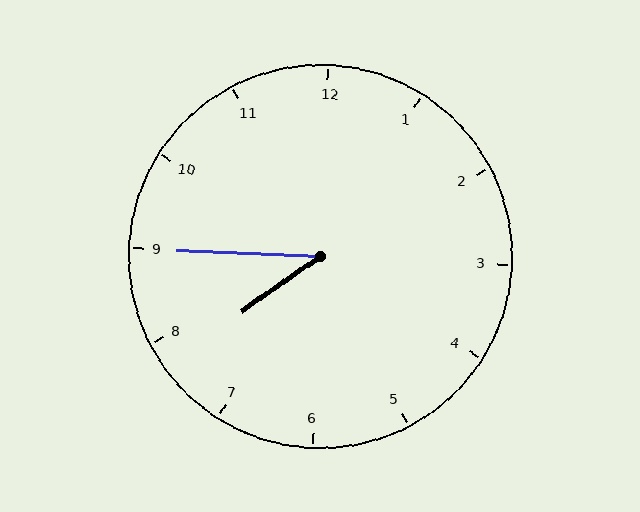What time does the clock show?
7:45.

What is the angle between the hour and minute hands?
Approximately 38 degrees.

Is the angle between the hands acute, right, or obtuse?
It is acute.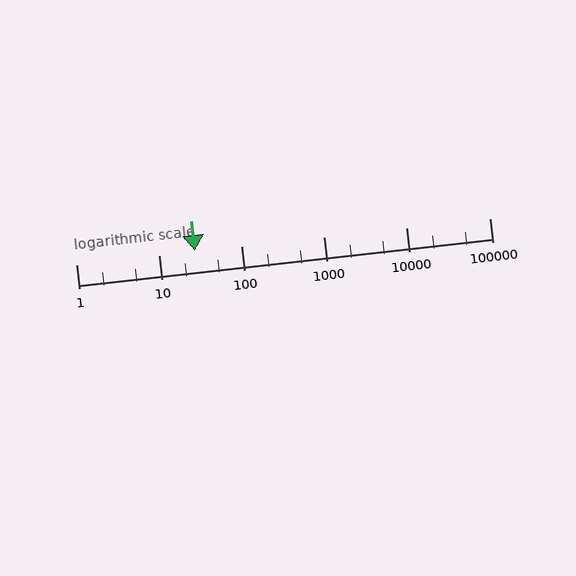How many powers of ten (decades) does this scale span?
The scale spans 5 decades, from 1 to 100000.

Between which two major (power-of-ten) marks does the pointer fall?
The pointer is between 10 and 100.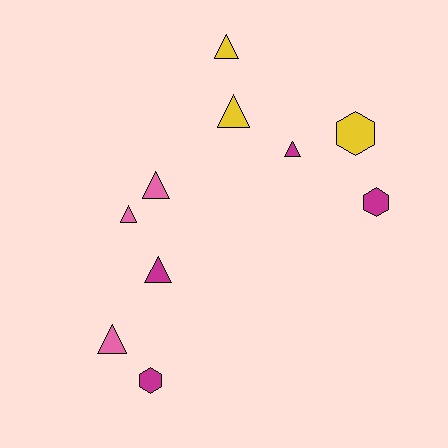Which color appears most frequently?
Magenta, with 4 objects.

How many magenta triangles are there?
There are 2 magenta triangles.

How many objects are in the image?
There are 10 objects.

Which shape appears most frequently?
Triangle, with 7 objects.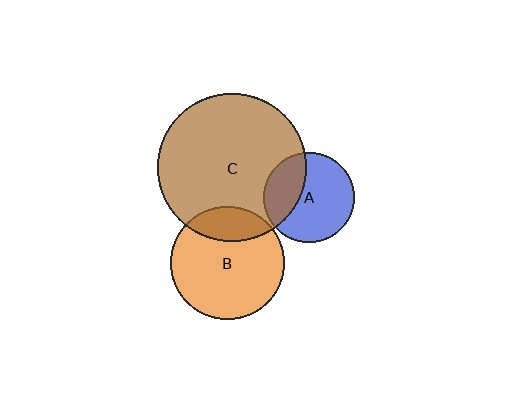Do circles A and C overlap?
Yes.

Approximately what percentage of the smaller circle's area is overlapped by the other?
Approximately 35%.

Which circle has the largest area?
Circle C (brown).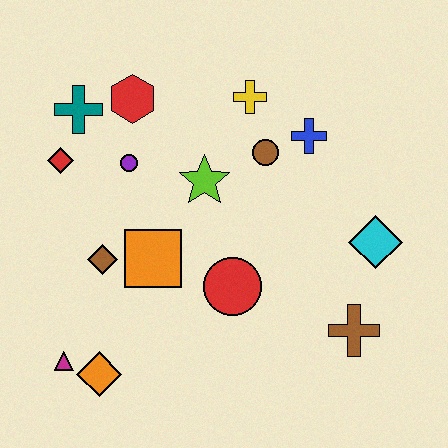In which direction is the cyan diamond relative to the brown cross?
The cyan diamond is above the brown cross.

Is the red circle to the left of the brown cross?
Yes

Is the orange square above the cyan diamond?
No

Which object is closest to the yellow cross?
The brown circle is closest to the yellow cross.